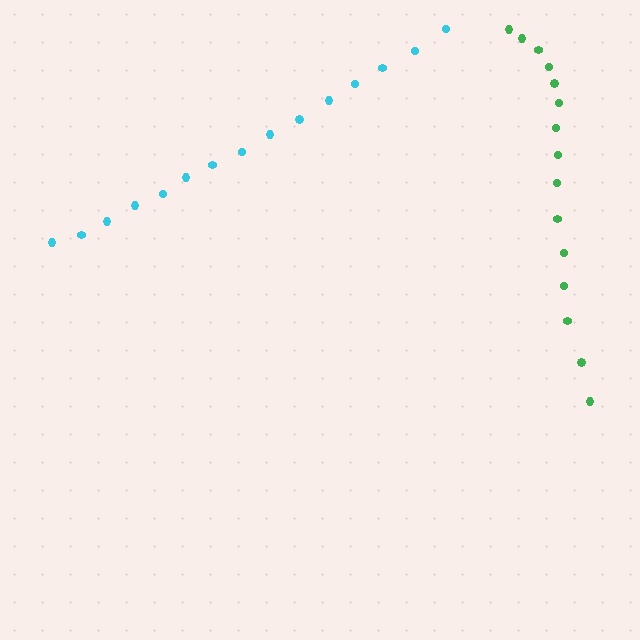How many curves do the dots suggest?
There are 2 distinct paths.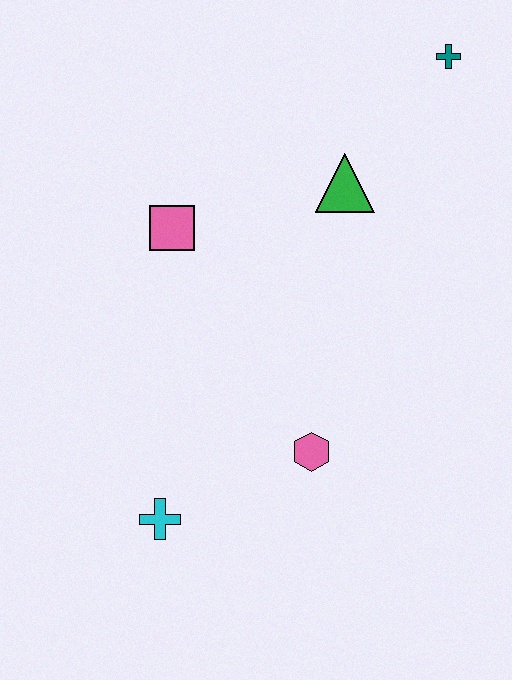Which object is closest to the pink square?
The green triangle is closest to the pink square.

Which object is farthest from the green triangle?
The cyan cross is farthest from the green triangle.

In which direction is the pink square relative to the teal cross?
The pink square is to the left of the teal cross.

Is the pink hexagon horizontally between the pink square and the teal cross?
Yes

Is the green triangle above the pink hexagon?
Yes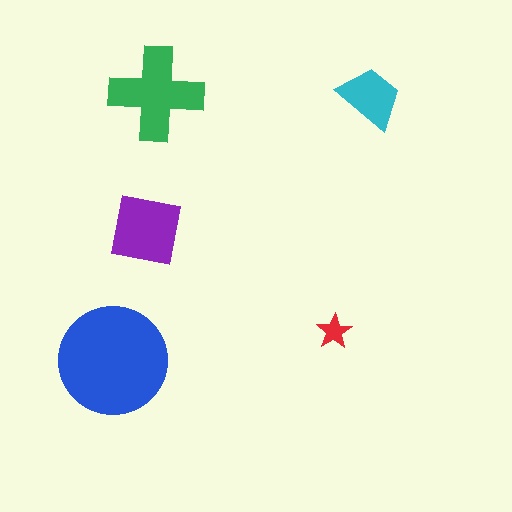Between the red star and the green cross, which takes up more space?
The green cross.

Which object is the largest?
The blue circle.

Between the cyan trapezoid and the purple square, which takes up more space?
The purple square.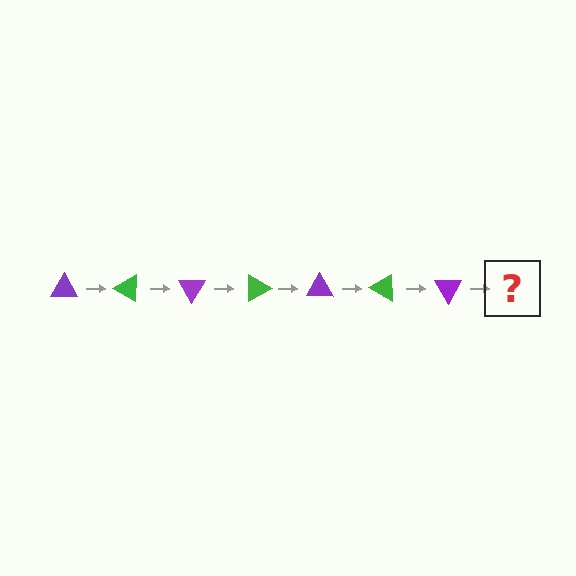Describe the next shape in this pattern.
It should be a green triangle, rotated 210 degrees from the start.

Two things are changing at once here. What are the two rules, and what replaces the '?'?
The two rules are that it rotates 30 degrees each step and the color cycles through purple and green. The '?' should be a green triangle, rotated 210 degrees from the start.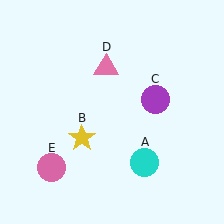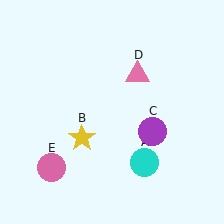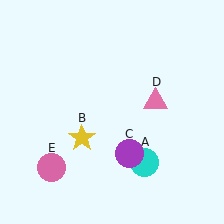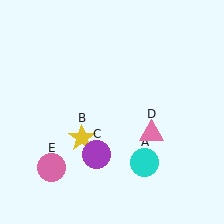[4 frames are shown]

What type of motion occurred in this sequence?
The purple circle (object C), pink triangle (object D) rotated clockwise around the center of the scene.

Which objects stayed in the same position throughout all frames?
Cyan circle (object A) and yellow star (object B) and pink circle (object E) remained stationary.